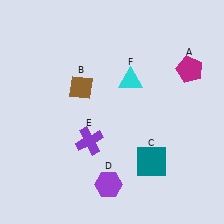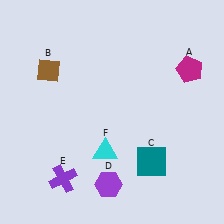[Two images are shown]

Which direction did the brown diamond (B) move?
The brown diamond (B) moved left.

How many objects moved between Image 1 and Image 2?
3 objects moved between the two images.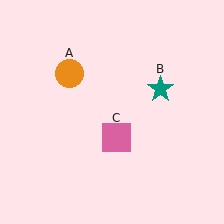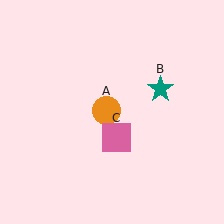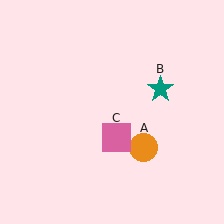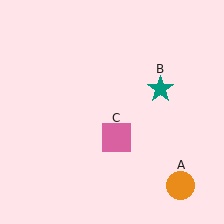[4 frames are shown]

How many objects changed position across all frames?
1 object changed position: orange circle (object A).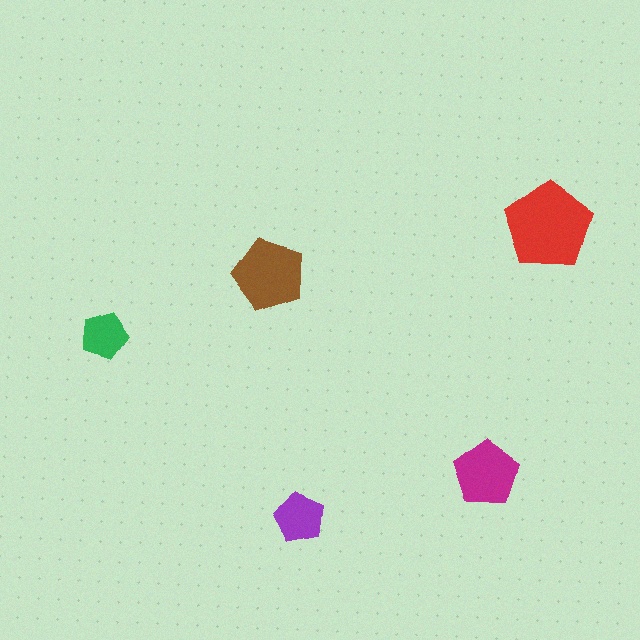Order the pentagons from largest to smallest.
the red one, the brown one, the magenta one, the purple one, the green one.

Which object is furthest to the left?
The green pentagon is leftmost.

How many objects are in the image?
There are 5 objects in the image.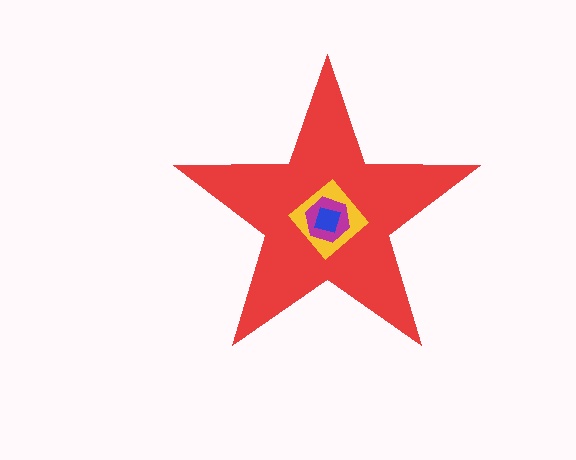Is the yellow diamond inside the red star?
Yes.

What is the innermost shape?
The blue square.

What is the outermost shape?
The red star.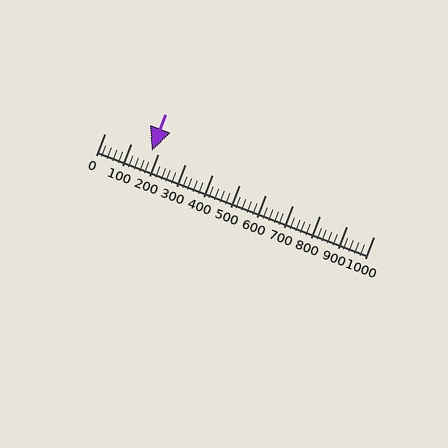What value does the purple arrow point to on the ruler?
The purple arrow points to approximately 175.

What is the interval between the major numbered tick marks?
The major tick marks are spaced 100 units apart.